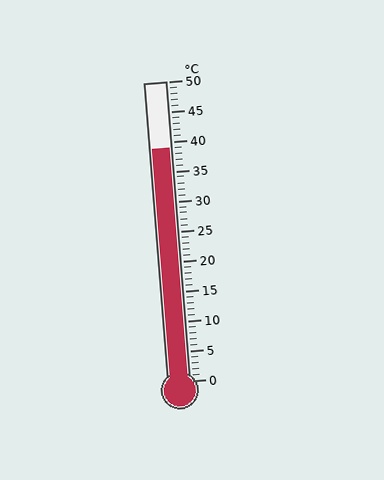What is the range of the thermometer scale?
The thermometer scale ranges from 0°C to 50°C.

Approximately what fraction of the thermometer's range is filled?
The thermometer is filled to approximately 80% of its range.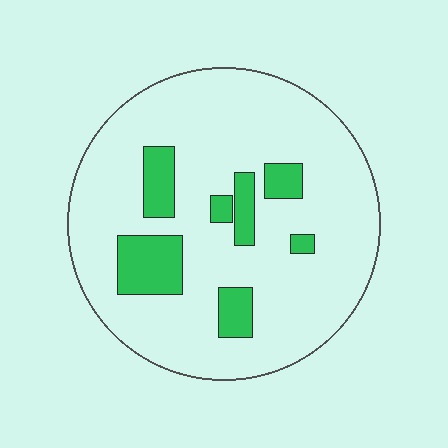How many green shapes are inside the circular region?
7.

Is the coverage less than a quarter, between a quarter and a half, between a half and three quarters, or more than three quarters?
Less than a quarter.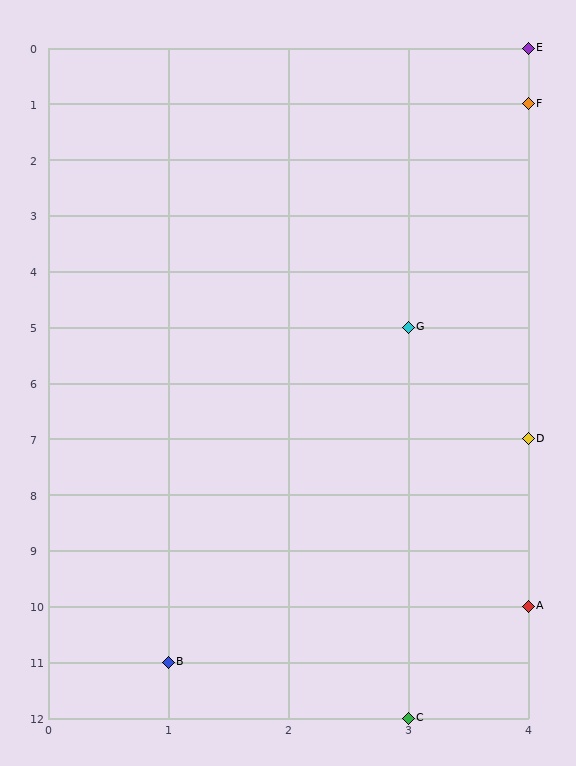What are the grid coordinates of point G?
Point G is at grid coordinates (3, 5).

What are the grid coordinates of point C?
Point C is at grid coordinates (3, 12).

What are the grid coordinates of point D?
Point D is at grid coordinates (4, 7).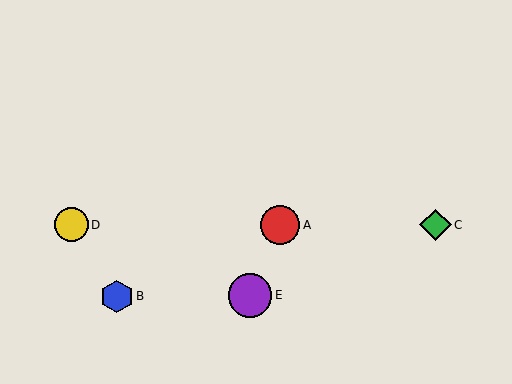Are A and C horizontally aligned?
Yes, both are at y≈225.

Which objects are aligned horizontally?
Objects A, C, D are aligned horizontally.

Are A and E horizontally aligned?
No, A is at y≈225 and E is at y≈295.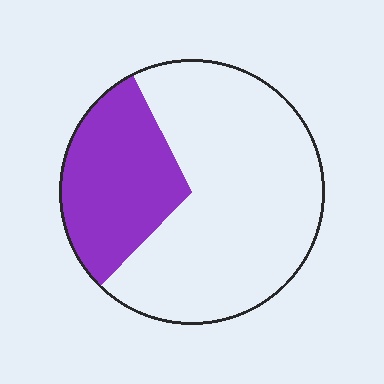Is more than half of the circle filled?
No.